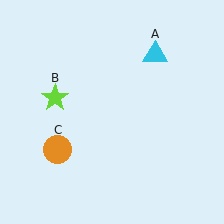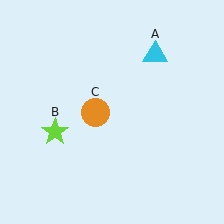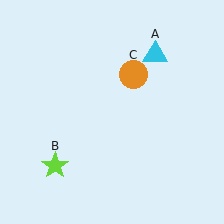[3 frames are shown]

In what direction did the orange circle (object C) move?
The orange circle (object C) moved up and to the right.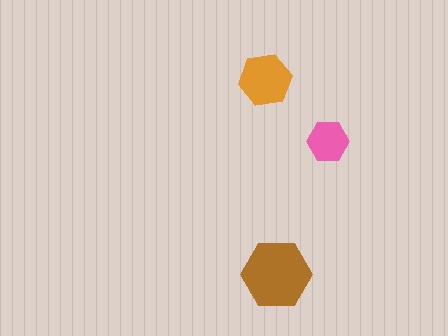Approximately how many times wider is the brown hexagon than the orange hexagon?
About 1.5 times wider.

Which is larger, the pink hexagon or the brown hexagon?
The brown one.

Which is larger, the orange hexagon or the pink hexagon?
The orange one.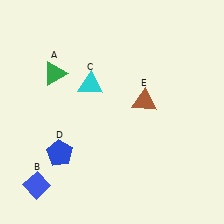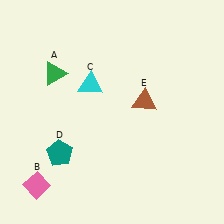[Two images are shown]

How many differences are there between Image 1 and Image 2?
There are 2 differences between the two images.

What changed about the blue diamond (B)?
In Image 1, B is blue. In Image 2, it changed to pink.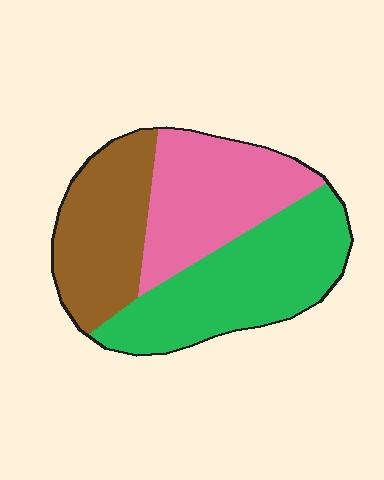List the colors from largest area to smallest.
From largest to smallest: green, pink, brown.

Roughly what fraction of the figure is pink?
Pink covers 32% of the figure.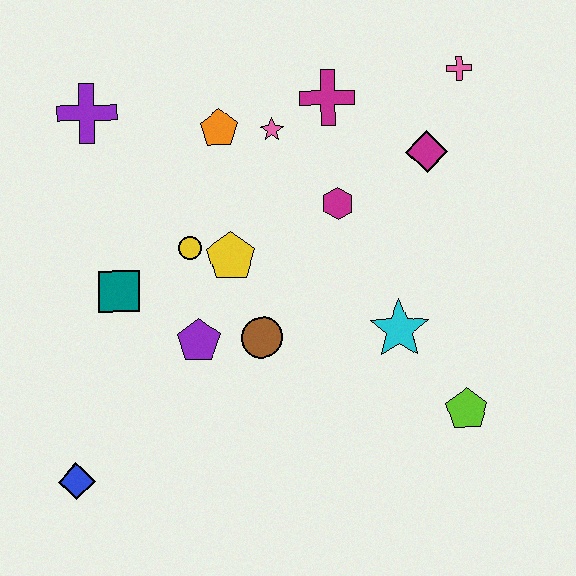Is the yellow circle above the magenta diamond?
No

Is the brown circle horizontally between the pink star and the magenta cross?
No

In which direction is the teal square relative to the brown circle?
The teal square is to the left of the brown circle.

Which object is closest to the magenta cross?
The pink star is closest to the magenta cross.